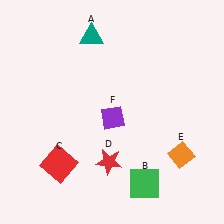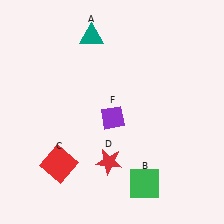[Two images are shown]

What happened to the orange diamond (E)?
The orange diamond (E) was removed in Image 2. It was in the bottom-right area of Image 1.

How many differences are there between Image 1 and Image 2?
There is 1 difference between the two images.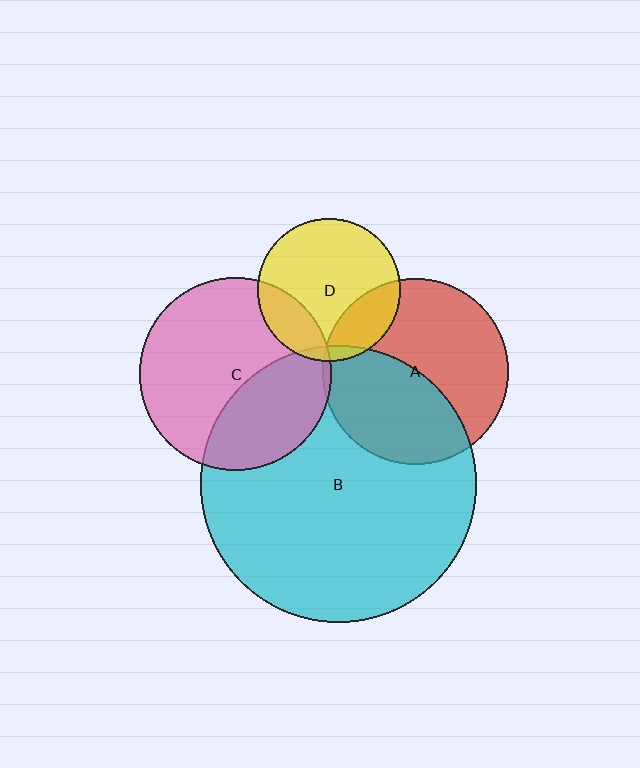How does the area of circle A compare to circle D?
Approximately 1.7 times.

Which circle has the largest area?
Circle B (cyan).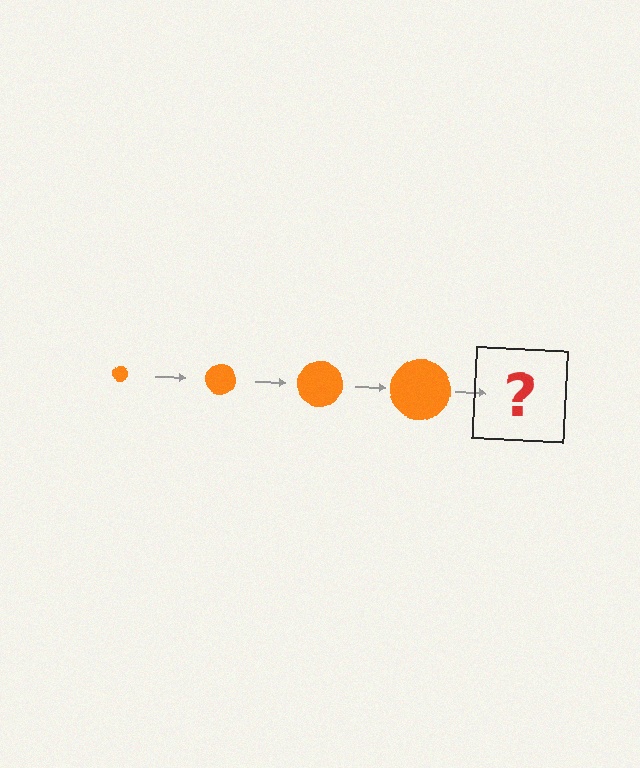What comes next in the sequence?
The next element should be an orange circle, larger than the previous one.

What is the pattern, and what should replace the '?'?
The pattern is that the circle gets progressively larger each step. The '?' should be an orange circle, larger than the previous one.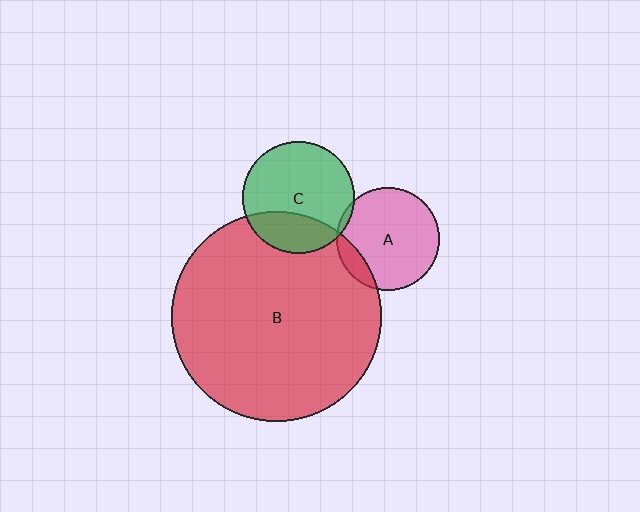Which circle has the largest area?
Circle B (red).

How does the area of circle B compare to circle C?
Approximately 3.6 times.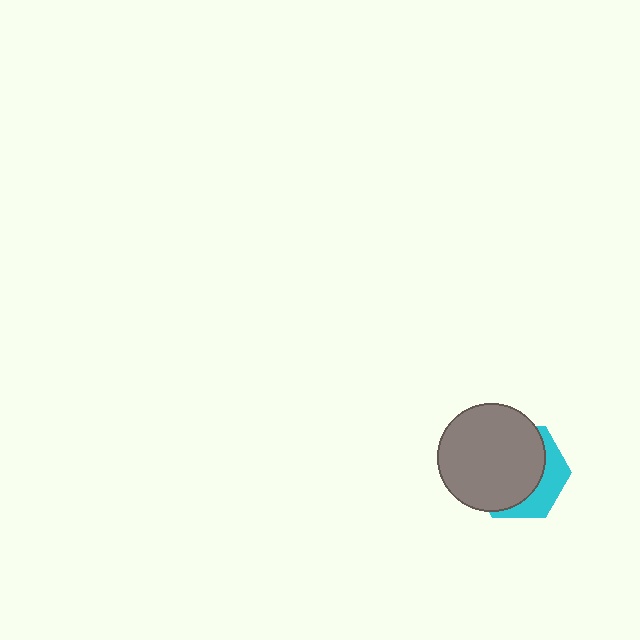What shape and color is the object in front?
The object in front is a gray circle.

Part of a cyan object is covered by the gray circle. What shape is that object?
It is a hexagon.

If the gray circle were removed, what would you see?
You would see the complete cyan hexagon.